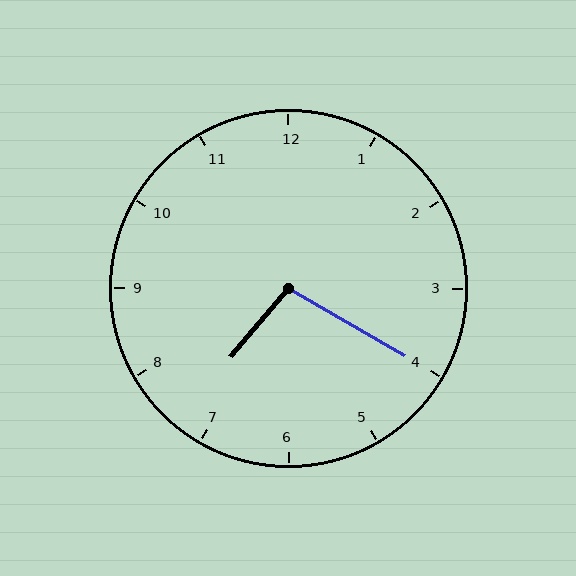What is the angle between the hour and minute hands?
Approximately 100 degrees.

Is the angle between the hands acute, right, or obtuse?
It is obtuse.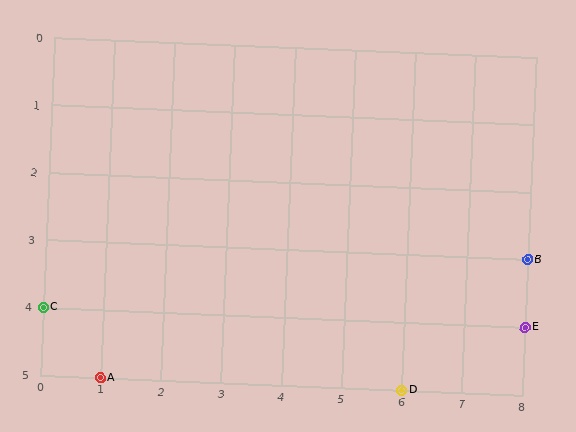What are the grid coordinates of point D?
Point D is at grid coordinates (6, 5).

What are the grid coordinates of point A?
Point A is at grid coordinates (1, 5).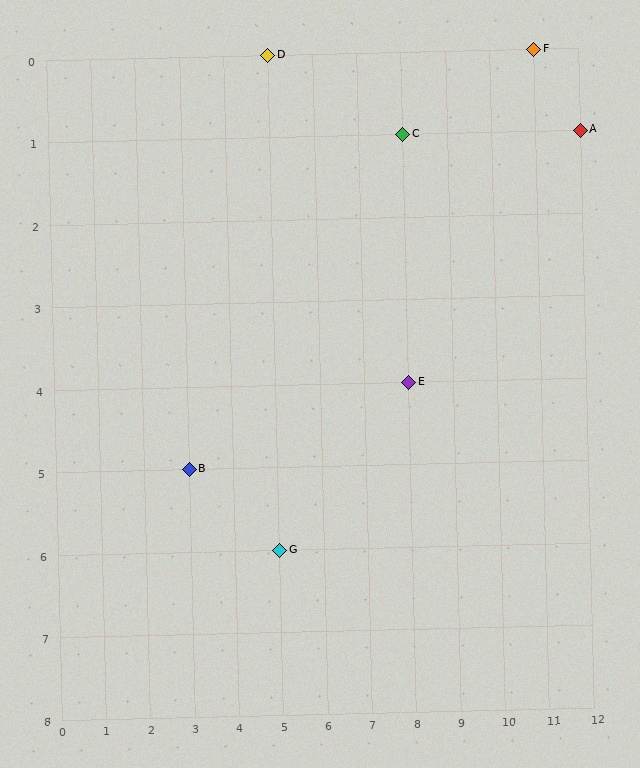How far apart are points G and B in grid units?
Points G and B are 2 columns and 1 row apart (about 2.2 grid units diagonally).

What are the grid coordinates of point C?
Point C is at grid coordinates (8, 1).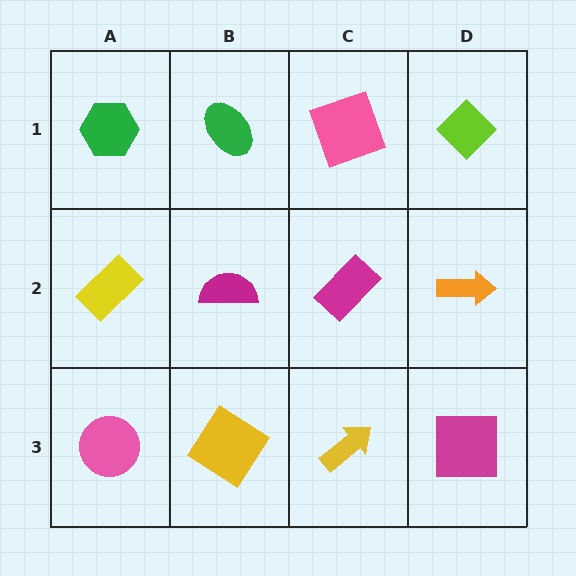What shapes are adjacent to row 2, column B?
A green ellipse (row 1, column B), a yellow diamond (row 3, column B), a yellow rectangle (row 2, column A), a magenta rectangle (row 2, column C).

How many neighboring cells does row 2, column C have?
4.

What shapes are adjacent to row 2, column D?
A lime diamond (row 1, column D), a magenta square (row 3, column D), a magenta rectangle (row 2, column C).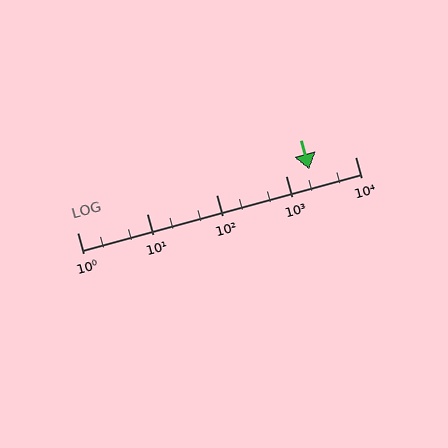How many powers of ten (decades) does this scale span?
The scale spans 4 decades, from 1 to 10000.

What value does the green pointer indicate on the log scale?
The pointer indicates approximately 2200.